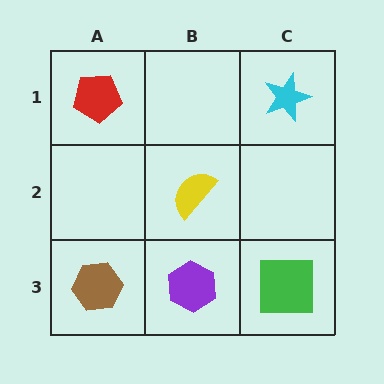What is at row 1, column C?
A cyan star.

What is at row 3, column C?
A green square.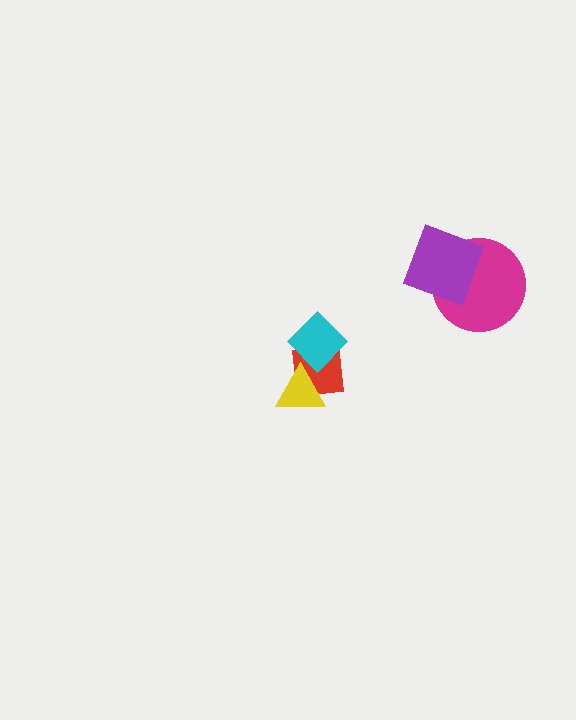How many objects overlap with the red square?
2 objects overlap with the red square.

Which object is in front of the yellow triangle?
The cyan diamond is in front of the yellow triangle.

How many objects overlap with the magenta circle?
1 object overlaps with the magenta circle.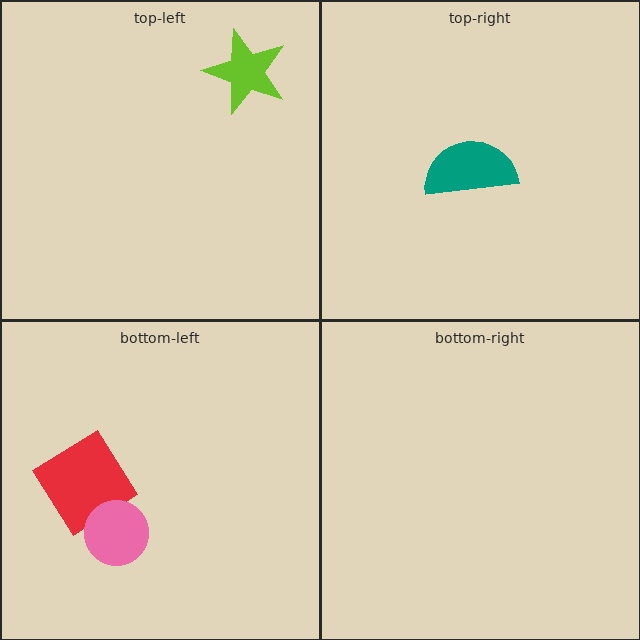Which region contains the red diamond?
The bottom-left region.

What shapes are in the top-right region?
The teal semicircle.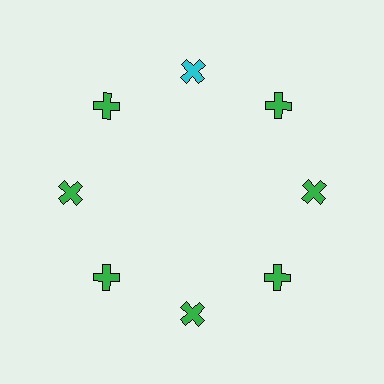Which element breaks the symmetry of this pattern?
The cyan cross at roughly the 12 o'clock position breaks the symmetry. All other shapes are green crosses.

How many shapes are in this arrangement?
There are 8 shapes arranged in a ring pattern.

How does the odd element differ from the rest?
It has a different color: cyan instead of green.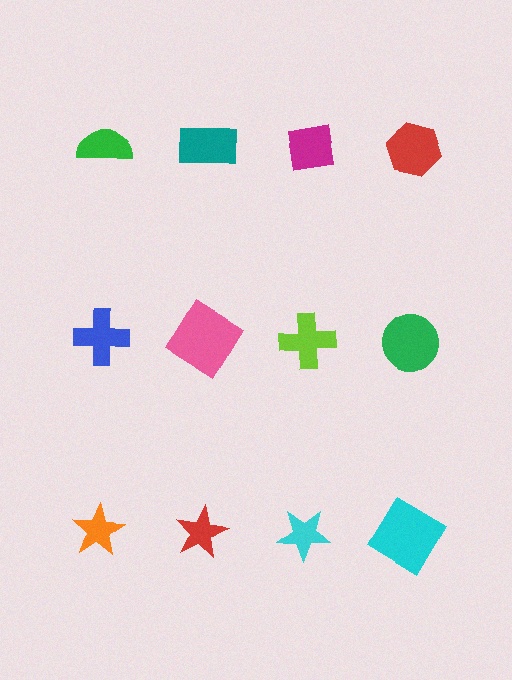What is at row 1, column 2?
A teal rectangle.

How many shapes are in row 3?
4 shapes.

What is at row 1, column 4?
A red hexagon.